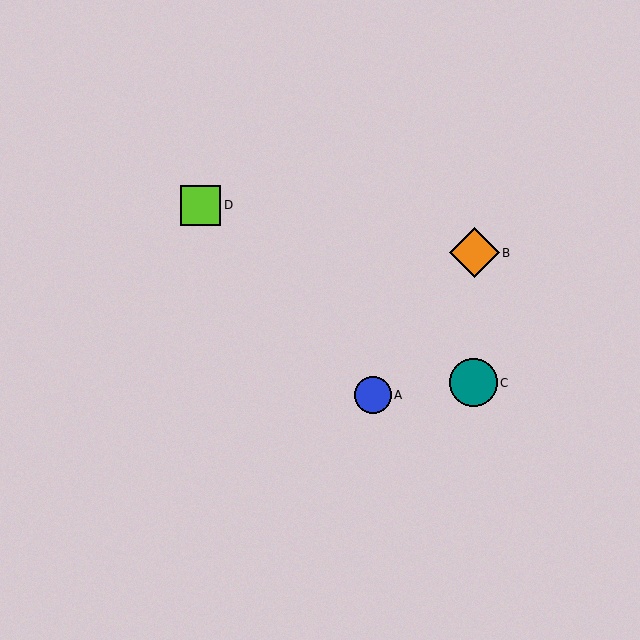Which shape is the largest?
The orange diamond (labeled B) is the largest.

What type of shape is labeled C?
Shape C is a teal circle.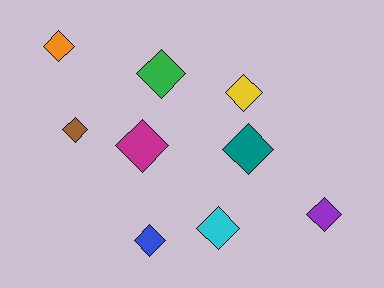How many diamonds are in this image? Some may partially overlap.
There are 9 diamonds.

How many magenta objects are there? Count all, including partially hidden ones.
There is 1 magenta object.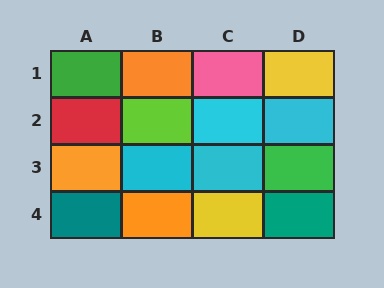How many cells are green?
2 cells are green.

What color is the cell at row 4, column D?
Teal.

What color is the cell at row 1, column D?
Yellow.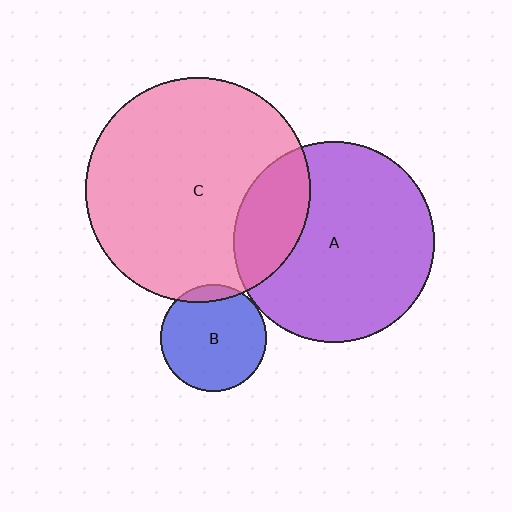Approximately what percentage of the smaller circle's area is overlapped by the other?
Approximately 25%.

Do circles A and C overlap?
Yes.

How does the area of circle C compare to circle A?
Approximately 1.3 times.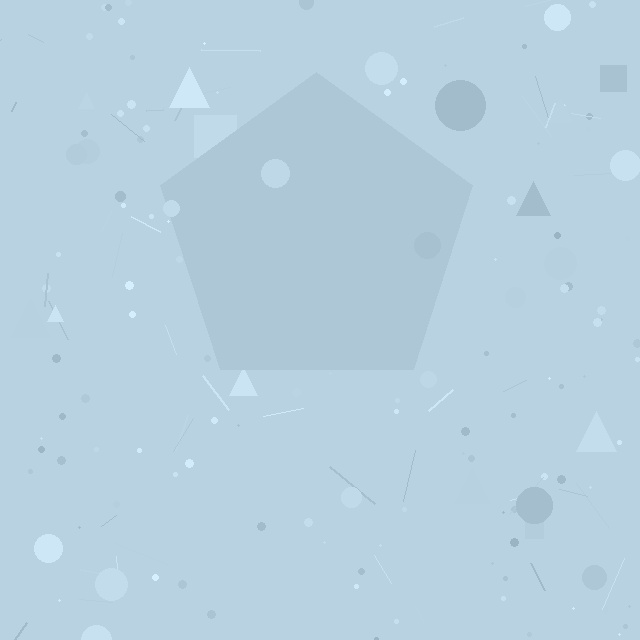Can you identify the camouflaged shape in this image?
The camouflaged shape is a pentagon.